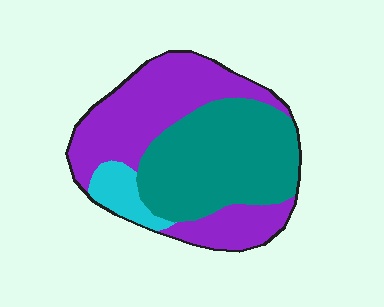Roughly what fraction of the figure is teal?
Teal takes up between a third and a half of the figure.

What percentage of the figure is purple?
Purple covers 47% of the figure.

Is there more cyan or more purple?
Purple.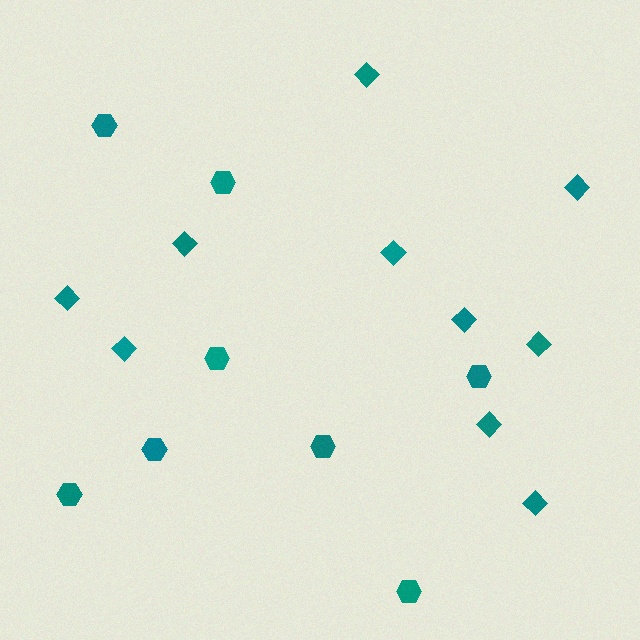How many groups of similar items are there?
There are 2 groups: one group of hexagons (8) and one group of diamonds (10).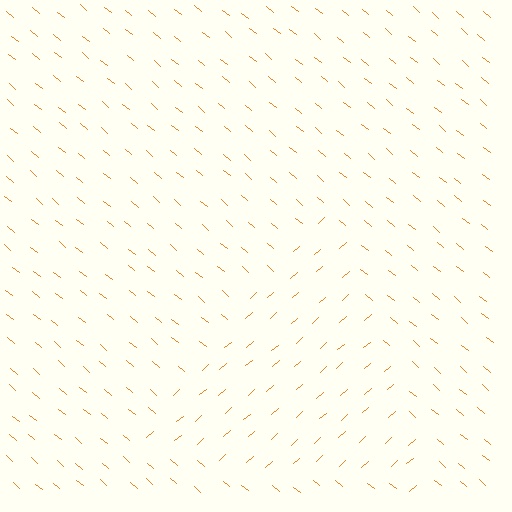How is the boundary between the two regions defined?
The boundary is defined purely by a change in line orientation (approximately 81 degrees difference). All lines are the same color and thickness.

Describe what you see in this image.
The image is filled with small orange line segments. A triangle region in the image has lines oriented differently from the surrounding lines, creating a visible texture boundary.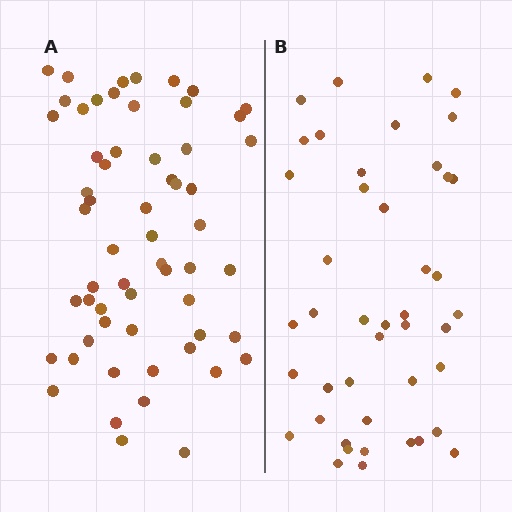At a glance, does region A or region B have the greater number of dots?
Region A (the left region) has more dots.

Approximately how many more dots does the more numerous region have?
Region A has approximately 15 more dots than region B.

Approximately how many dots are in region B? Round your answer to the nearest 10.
About 40 dots. (The exact count is 44, which rounds to 40.)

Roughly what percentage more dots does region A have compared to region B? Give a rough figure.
About 35% more.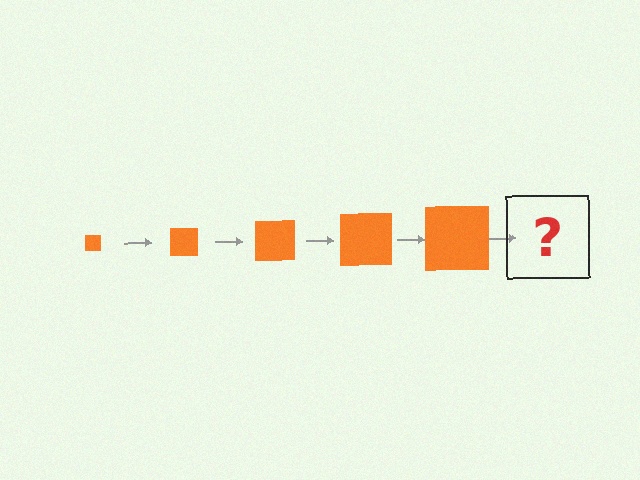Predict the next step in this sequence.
The next step is an orange square, larger than the previous one.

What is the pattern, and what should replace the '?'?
The pattern is that the square gets progressively larger each step. The '?' should be an orange square, larger than the previous one.